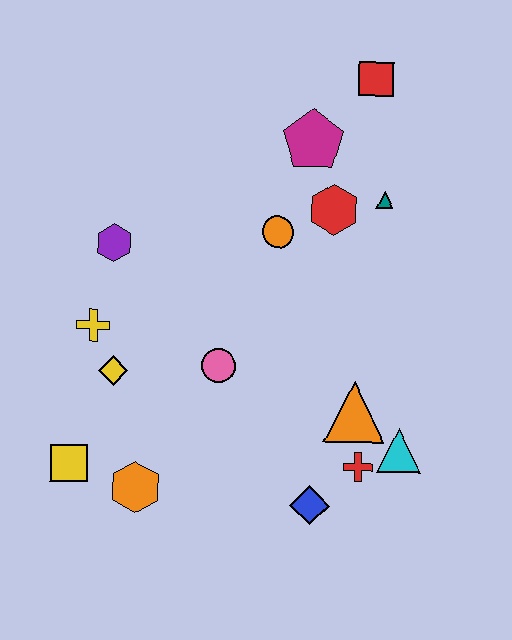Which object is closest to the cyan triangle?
The red cross is closest to the cyan triangle.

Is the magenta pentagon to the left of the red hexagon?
Yes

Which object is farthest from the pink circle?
The red square is farthest from the pink circle.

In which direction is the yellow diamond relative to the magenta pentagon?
The yellow diamond is below the magenta pentagon.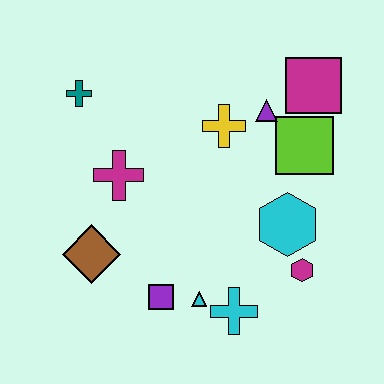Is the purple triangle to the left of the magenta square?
Yes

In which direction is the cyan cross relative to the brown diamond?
The cyan cross is to the right of the brown diamond.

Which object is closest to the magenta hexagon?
The cyan hexagon is closest to the magenta hexagon.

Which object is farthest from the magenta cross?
The magenta square is farthest from the magenta cross.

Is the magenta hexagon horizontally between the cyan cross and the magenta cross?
No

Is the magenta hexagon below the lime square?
Yes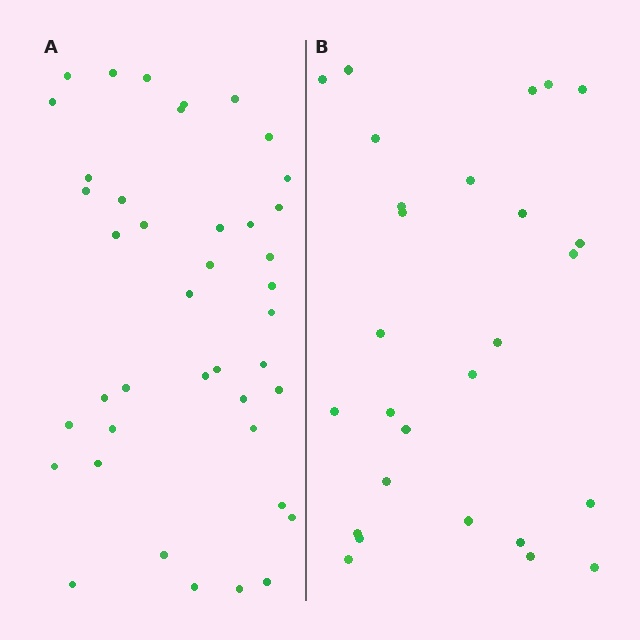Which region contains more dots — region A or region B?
Region A (the left region) has more dots.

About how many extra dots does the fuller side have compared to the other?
Region A has approximately 15 more dots than region B.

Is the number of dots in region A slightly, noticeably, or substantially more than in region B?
Region A has substantially more. The ratio is roughly 1.5 to 1.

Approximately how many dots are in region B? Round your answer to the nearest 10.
About 30 dots. (The exact count is 27, which rounds to 30.)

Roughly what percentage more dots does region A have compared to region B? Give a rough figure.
About 50% more.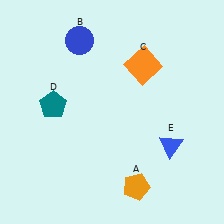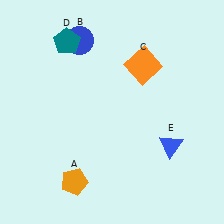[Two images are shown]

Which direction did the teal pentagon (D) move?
The teal pentagon (D) moved up.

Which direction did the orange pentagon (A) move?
The orange pentagon (A) moved left.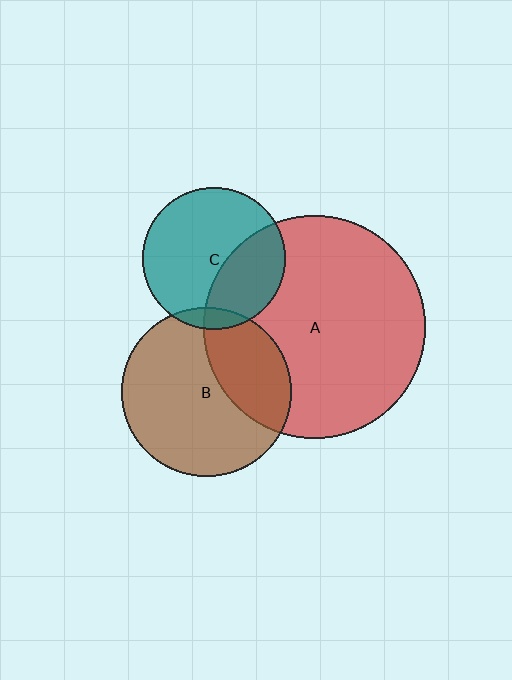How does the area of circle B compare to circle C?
Approximately 1.4 times.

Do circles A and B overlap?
Yes.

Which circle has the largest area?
Circle A (red).